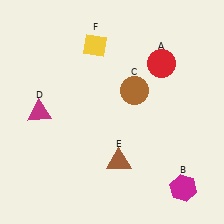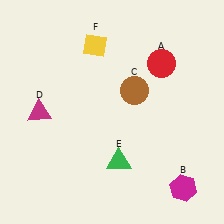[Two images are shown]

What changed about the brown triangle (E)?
In Image 1, E is brown. In Image 2, it changed to green.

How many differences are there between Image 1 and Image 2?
There is 1 difference between the two images.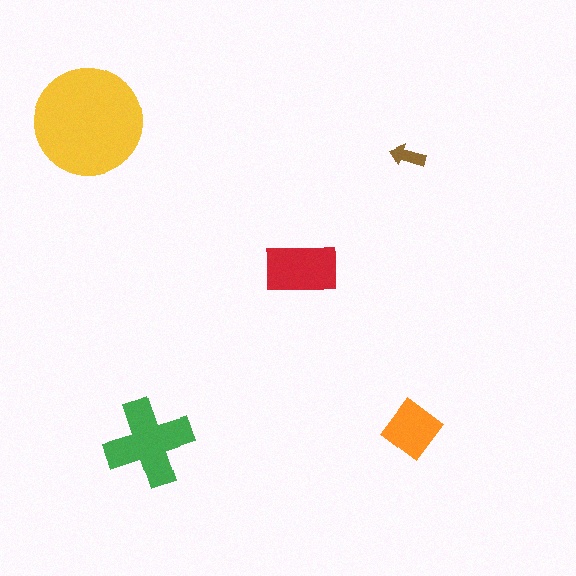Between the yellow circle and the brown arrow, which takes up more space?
The yellow circle.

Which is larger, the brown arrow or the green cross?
The green cross.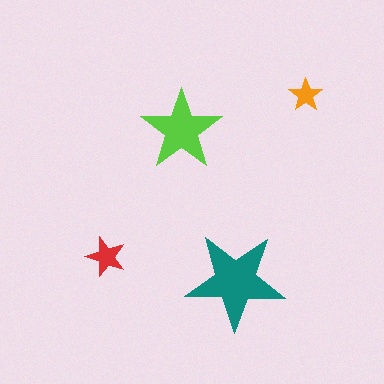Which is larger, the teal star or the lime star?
The teal one.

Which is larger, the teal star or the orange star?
The teal one.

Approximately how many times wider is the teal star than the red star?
About 2.5 times wider.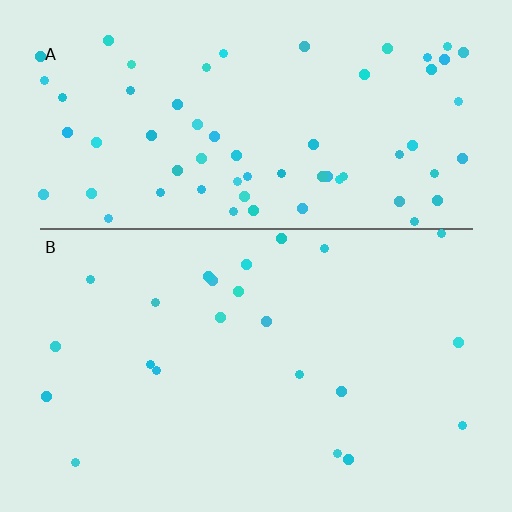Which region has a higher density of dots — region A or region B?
A (the top).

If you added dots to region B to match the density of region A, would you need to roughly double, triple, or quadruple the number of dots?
Approximately triple.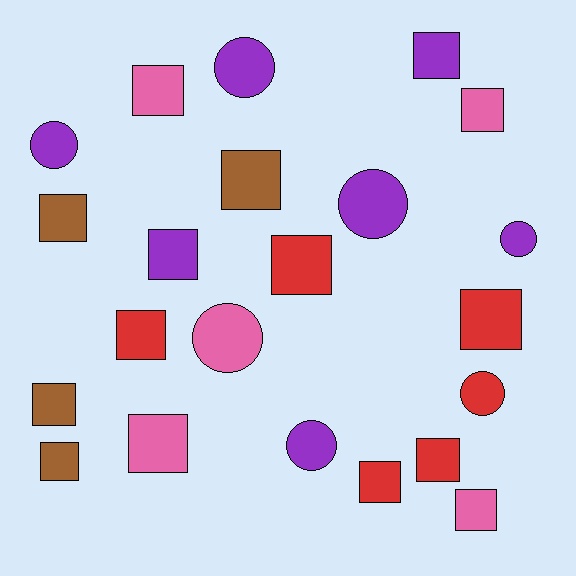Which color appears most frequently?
Purple, with 7 objects.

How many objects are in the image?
There are 22 objects.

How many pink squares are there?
There are 4 pink squares.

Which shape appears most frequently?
Square, with 15 objects.